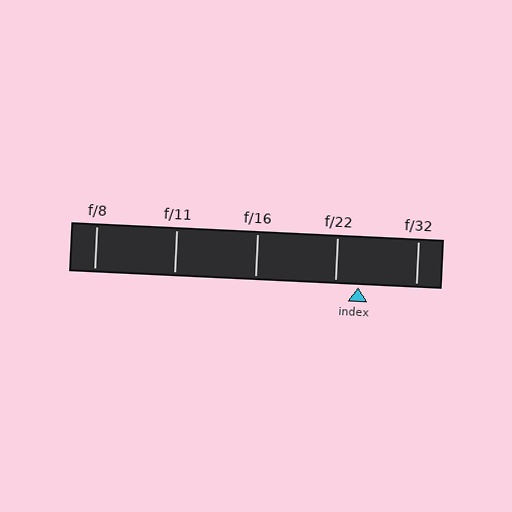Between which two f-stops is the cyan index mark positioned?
The index mark is between f/22 and f/32.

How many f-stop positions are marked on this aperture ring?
There are 5 f-stop positions marked.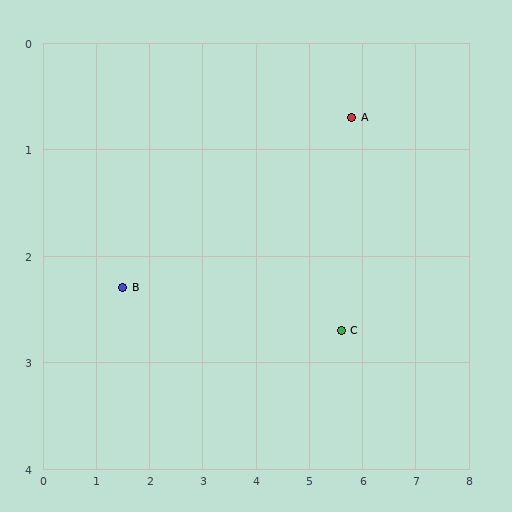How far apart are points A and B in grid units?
Points A and B are about 4.6 grid units apart.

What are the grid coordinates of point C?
Point C is at approximately (5.6, 2.7).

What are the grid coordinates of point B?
Point B is at approximately (1.5, 2.3).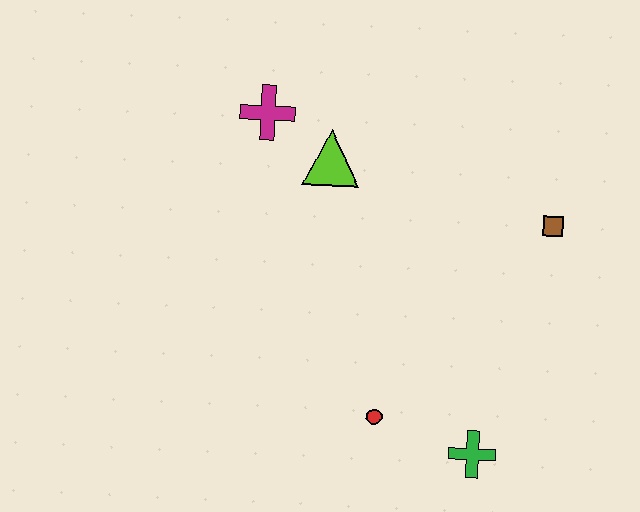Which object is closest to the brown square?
The lime triangle is closest to the brown square.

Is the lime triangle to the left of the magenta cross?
No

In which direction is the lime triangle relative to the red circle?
The lime triangle is above the red circle.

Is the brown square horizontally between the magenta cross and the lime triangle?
No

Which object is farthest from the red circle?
The magenta cross is farthest from the red circle.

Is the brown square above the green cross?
Yes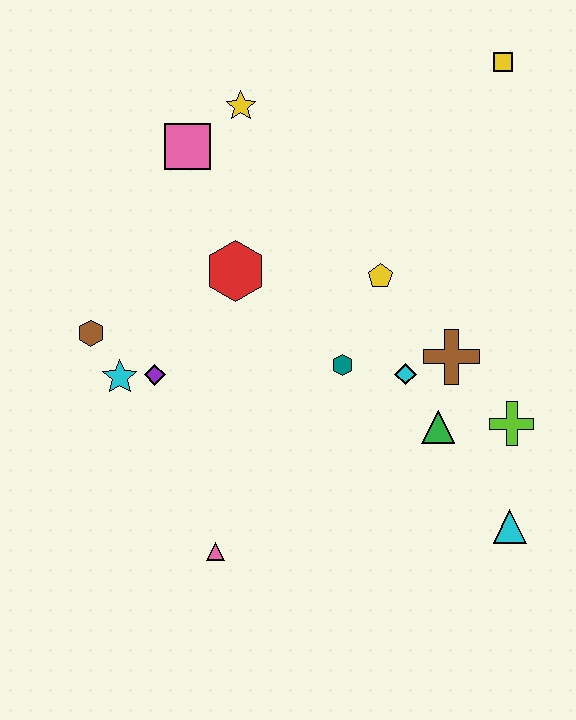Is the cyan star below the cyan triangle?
No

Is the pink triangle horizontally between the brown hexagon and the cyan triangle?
Yes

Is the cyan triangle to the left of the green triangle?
No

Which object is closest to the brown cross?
The cyan diamond is closest to the brown cross.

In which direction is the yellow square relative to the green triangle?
The yellow square is above the green triangle.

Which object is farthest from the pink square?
The cyan triangle is farthest from the pink square.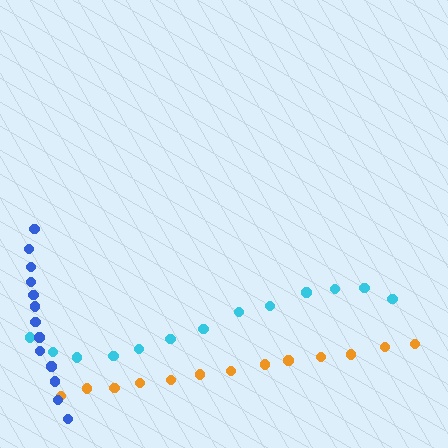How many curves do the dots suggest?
There are 3 distinct paths.